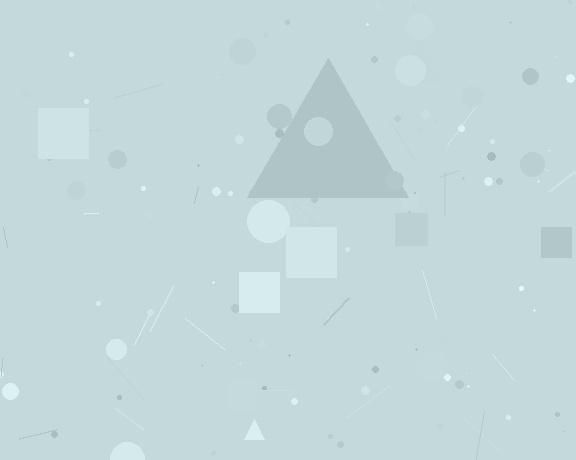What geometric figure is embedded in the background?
A triangle is embedded in the background.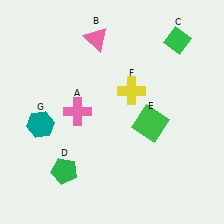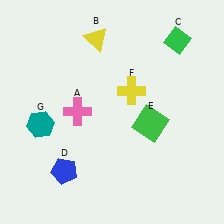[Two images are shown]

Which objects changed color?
B changed from pink to yellow. D changed from green to blue.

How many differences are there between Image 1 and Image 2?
There are 2 differences between the two images.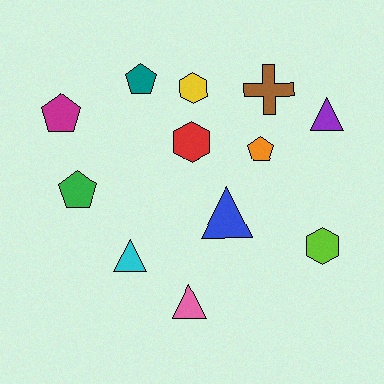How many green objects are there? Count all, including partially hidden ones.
There is 1 green object.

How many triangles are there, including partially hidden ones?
There are 4 triangles.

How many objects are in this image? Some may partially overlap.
There are 12 objects.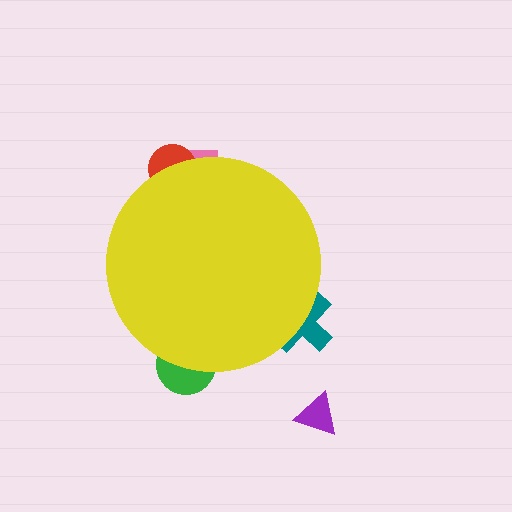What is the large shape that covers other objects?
A yellow circle.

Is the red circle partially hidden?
Yes, the red circle is partially hidden behind the yellow circle.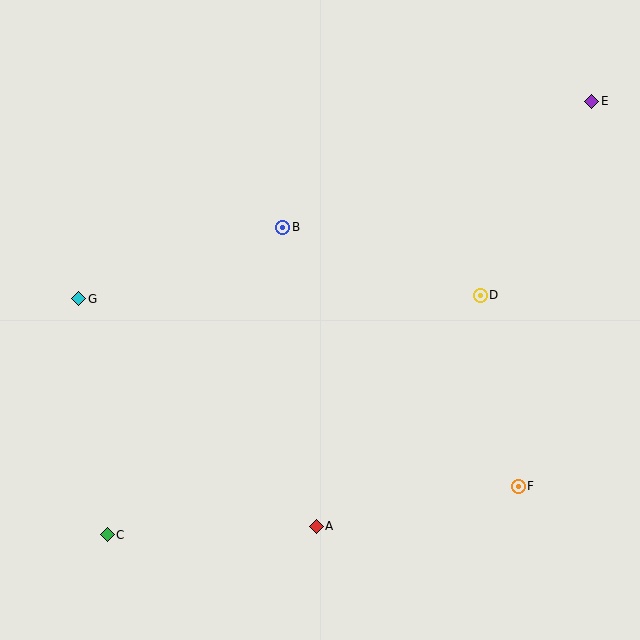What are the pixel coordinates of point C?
Point C is at (107, 535).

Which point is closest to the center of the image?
Point B at (283, 227) is closest to the center.